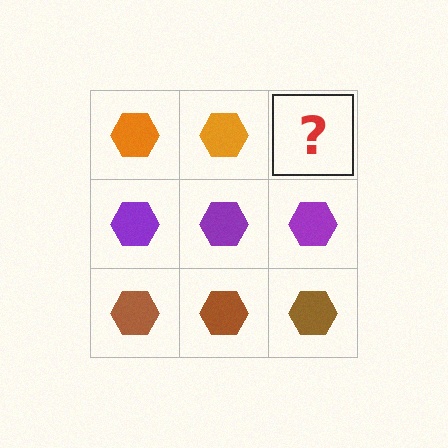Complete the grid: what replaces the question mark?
The question mark should be replaced with an orange hexagon.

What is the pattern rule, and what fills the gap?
The rule is that each row has a consistent color. The gap should be filled with an orange hexagon.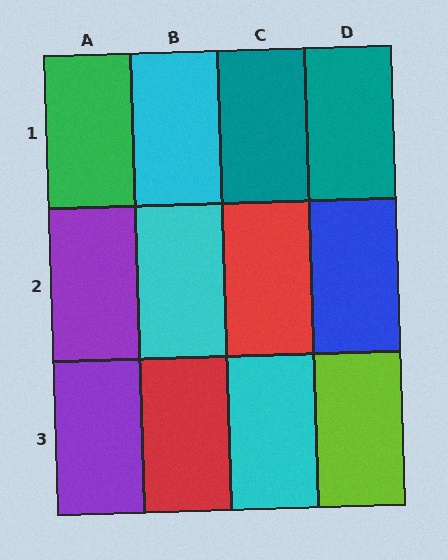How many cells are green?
1 cell is green.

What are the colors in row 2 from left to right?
Purple, cyan, red, blue.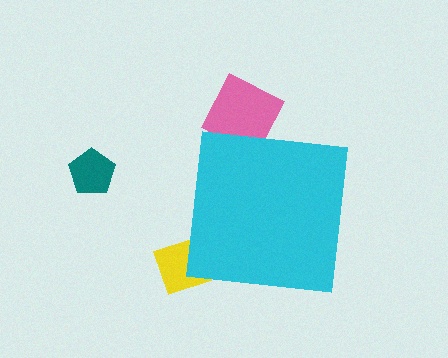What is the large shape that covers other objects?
A cyan square.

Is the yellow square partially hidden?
Yes, the yellow square is partially hidden behind the cyan square.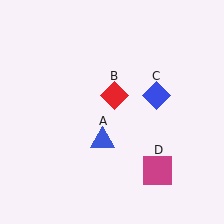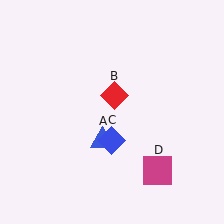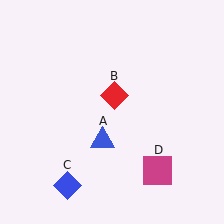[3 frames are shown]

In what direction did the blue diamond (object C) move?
The blue diamond (object C) moved down and to the left.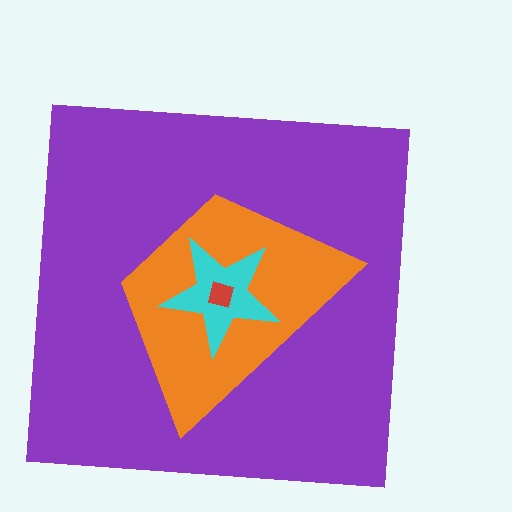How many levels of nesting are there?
4.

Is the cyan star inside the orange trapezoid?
Yes.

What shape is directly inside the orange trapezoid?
The cyan star.